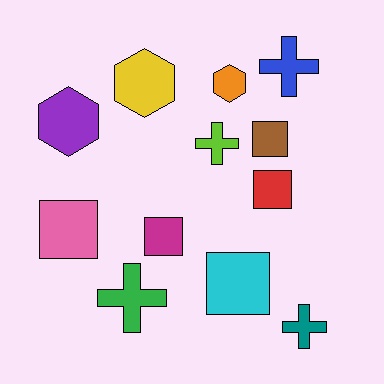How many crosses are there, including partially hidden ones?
There are 4 crosses.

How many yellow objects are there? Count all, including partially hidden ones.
There is 1 yellow object.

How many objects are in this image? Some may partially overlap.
There are 12 objects.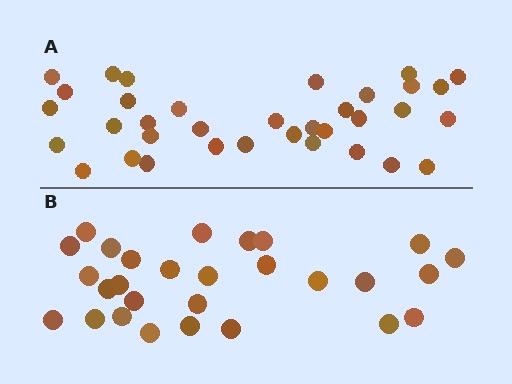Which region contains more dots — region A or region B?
Region A (the top region) has more dots.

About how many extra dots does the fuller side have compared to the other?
Region A has roughly 8 or so more dots than region B.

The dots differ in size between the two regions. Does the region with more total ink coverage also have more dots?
No. Region B has more total ink coverage because its dots are larger, but region A actually contains more individual dots. Total area can be misleading — the number of items is what matters here.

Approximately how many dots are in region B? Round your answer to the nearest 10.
About 30 dots. (The exact count is 28, which rounds to 30.)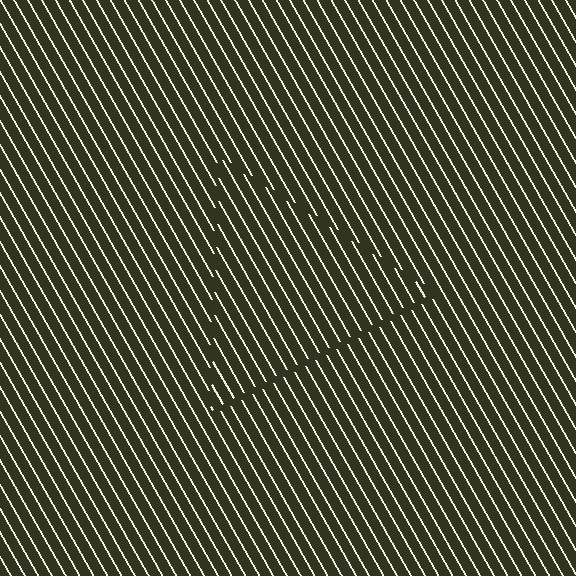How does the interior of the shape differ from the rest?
The interior of the shape contains the same grating, shifted by half a period — the contour is defined by the phase discontinuity where line-ends from the inner and outer gratings abut.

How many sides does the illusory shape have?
3 sides — the line-ends trace a triangle.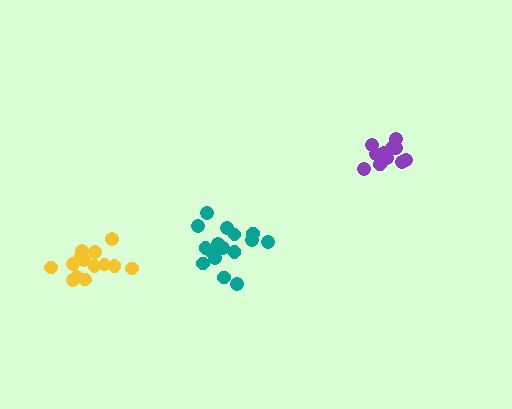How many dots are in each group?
Group 1: 14 dots, Group 2: 12 dots, Group 3: 16 dots (42 total).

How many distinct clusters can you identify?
There are 3 distinct clusters.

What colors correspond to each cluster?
The clusters are colored: yellow, purple, teal.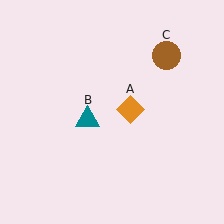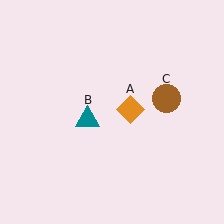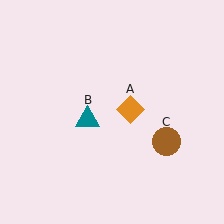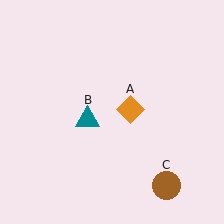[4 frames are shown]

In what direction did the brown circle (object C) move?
The brown circle (object C) moved down.